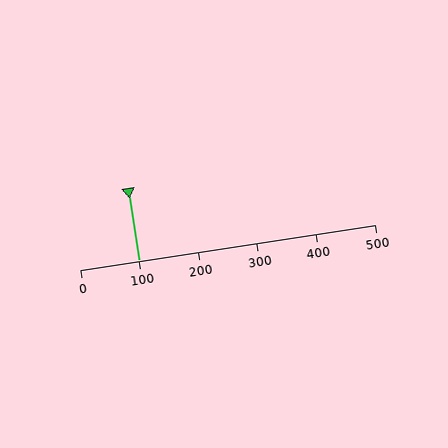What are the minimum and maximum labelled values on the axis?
The axis runs from 0 to 500.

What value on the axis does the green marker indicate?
The marker indicates approximately 100.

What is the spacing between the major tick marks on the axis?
The major ticks are spaced 100 apart.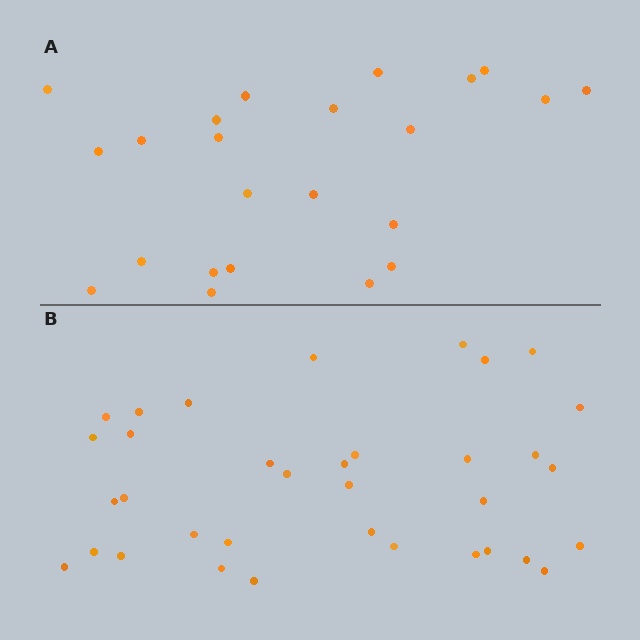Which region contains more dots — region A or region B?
Region B (the bottom region) has more dots.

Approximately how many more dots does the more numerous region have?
Region B has roughly 12 or so more dots than region A.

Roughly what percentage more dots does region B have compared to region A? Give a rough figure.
About 50% more.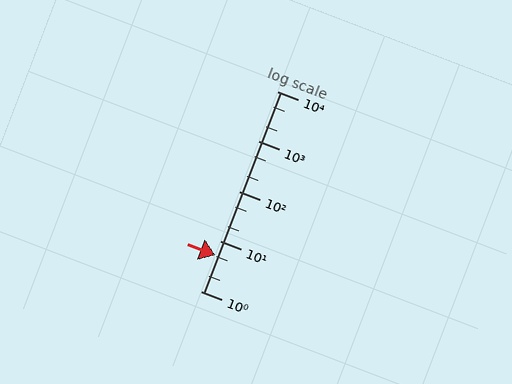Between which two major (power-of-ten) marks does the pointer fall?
The pointer is between 1 and 10.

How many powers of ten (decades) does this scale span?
The scale spans 4 decades, from 1 to 10000.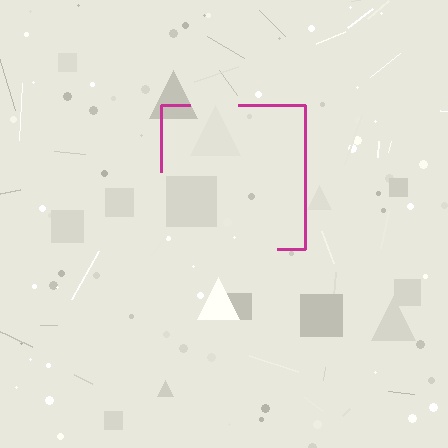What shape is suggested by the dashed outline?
The dashed outline suggests a square.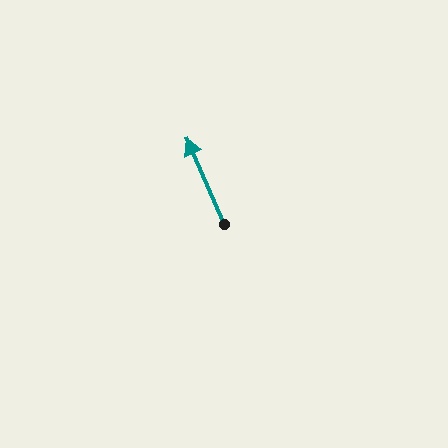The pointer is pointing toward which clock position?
Roughly 11 o'clock.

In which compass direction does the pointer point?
Northwest.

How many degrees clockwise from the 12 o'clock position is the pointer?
Approximately 336 degrees.